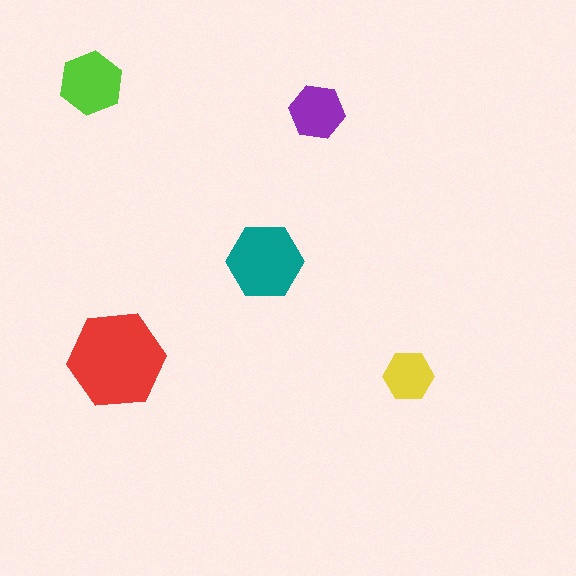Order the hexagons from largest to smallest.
the red one, the teal one, the lime one, the purple one, the yellow one.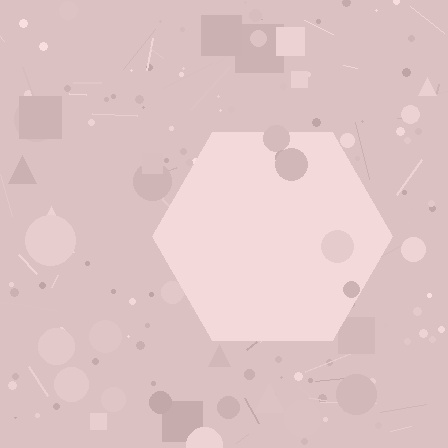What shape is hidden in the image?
A hexagon is hidden in the image.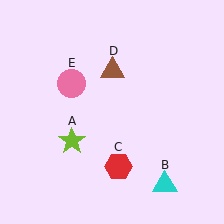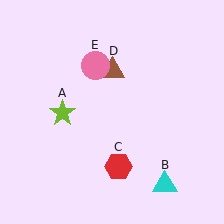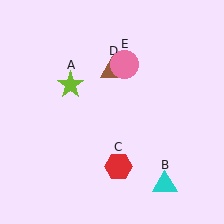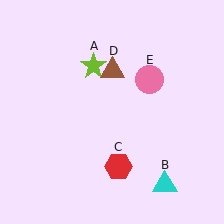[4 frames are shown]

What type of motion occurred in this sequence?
The lime star (object A), pink circle (object E) rotated clockwise around the center of the scene.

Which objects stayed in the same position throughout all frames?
Cyan triangle (object B) and red hexagon (object C) and brown triangle (object D) remained stationary.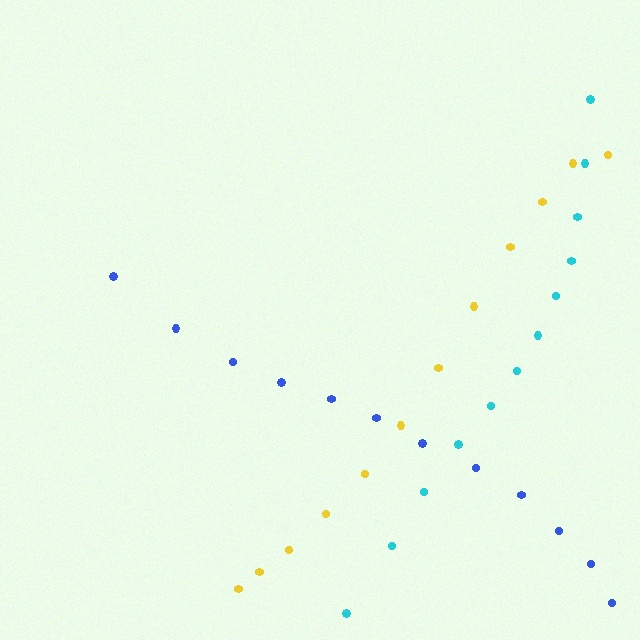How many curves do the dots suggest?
There are 3 distinct paths.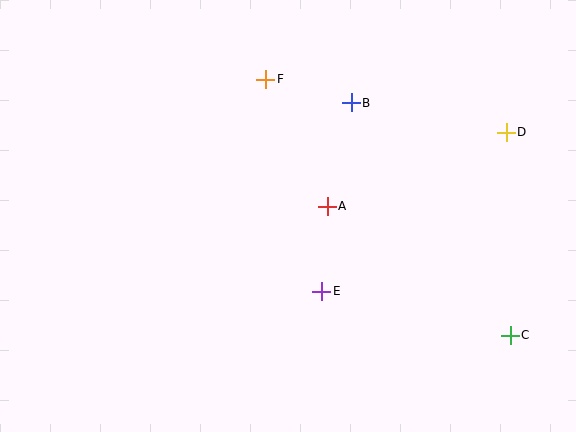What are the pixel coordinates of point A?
Point A is at (327, 206).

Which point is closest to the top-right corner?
Point D is closest to the top-right corner.